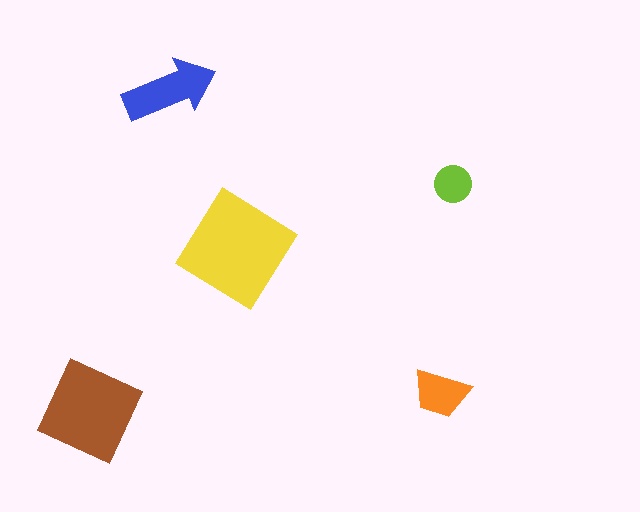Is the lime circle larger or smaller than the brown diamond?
Smaller.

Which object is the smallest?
The lime circle.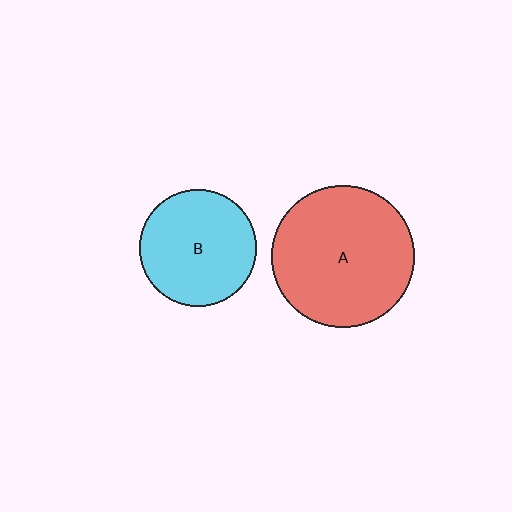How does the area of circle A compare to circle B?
Approximately 1.5 times.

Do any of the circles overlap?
No, none of the circles overlap.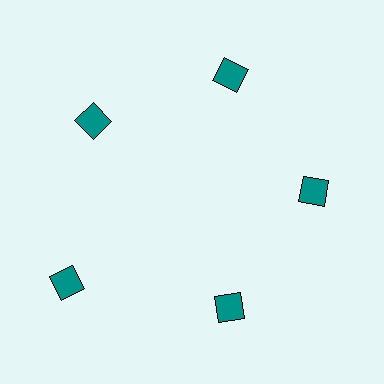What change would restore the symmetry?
The symmetry would be restored by moving it inward, back onto the ring so that all 5 diamonds sit at equal angles and equal distance from the center.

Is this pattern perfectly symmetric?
No. The 5 teal diamonds are arranged in a ring, but one element near the 8 o'clock position is pushed outward from the center, breaking the 5-fold rotational symmetry.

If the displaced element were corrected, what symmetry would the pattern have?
It would have 5-fold rotational symmetry — the pattern would map onto itself every 72 degrees.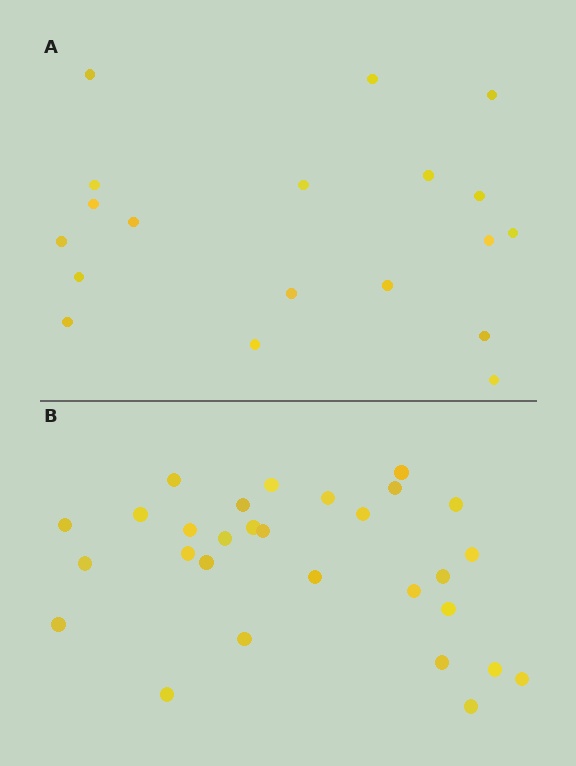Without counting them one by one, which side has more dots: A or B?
Region B (the bottom region) has more dots.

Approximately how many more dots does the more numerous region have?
Region B has roughly 10 or so more dots than region A.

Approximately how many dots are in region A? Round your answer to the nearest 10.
About 20 dots. (The exact count is 19, which rounds to 20.)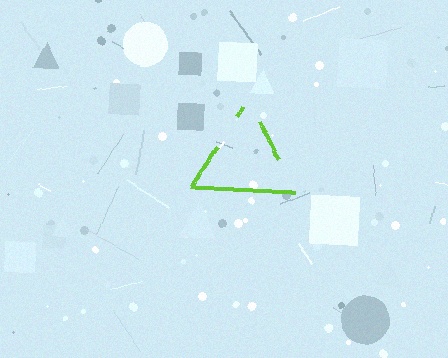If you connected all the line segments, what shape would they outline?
They would outline a triangle.